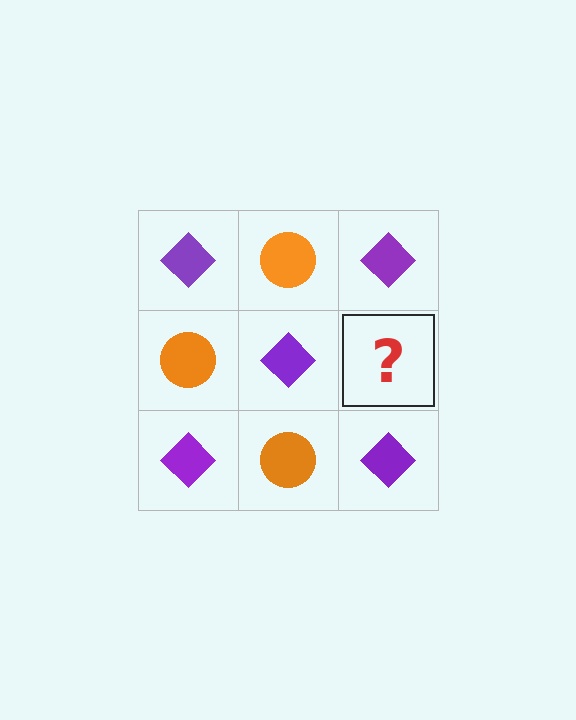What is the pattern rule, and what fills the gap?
The rule is that it alternates purple diamond and orange circle in a checkerboard pattern. The gap should be filled with an orange circle.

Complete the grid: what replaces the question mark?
The question mark should be replaced with an orange circle.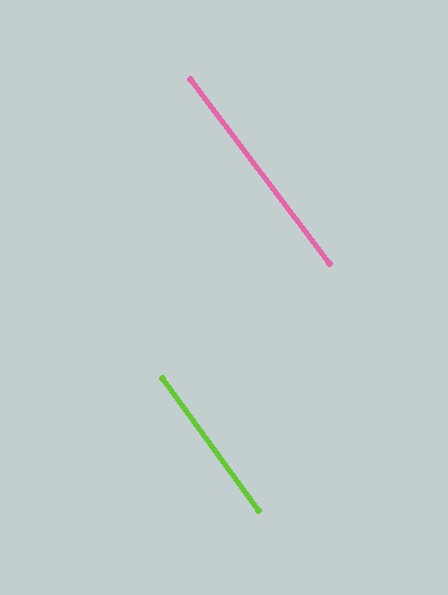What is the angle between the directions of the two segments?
Approximately 1 degree.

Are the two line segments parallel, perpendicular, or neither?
Parallel — their directions differ by only 1.1°.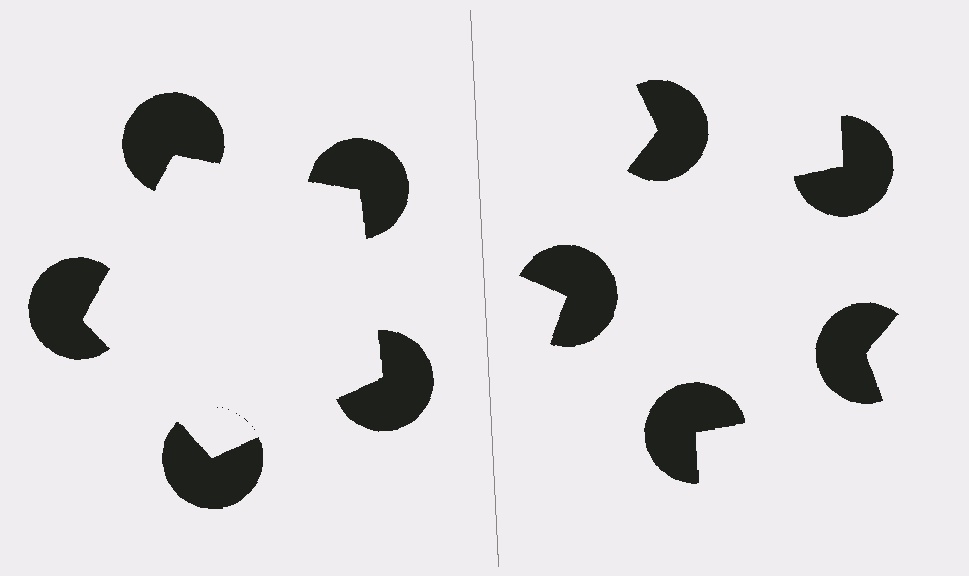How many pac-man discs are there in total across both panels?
10 — 5 on each side.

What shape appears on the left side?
An illusory pentagon.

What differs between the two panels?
The pac-man discs are positioned identically on both sides; only the wedge orientations differ. On the left they align to a pentagon; on the right they are misaligned.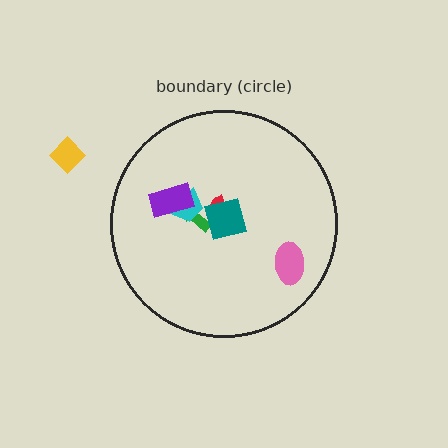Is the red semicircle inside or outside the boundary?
Inside.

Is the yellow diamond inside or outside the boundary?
Outside.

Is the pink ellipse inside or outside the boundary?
Inside.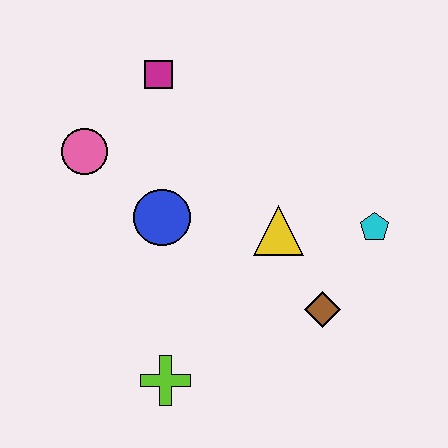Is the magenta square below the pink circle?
No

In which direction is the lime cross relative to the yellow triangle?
The lime cross is below the yellow triangle.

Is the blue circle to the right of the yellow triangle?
No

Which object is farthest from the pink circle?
The cyan pentagon is farthest from the pink circle.